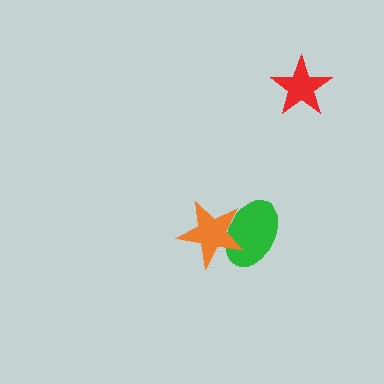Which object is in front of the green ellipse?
The orange star is in front of the green ellipse.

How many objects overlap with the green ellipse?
1 object overlaps with the green ellipse.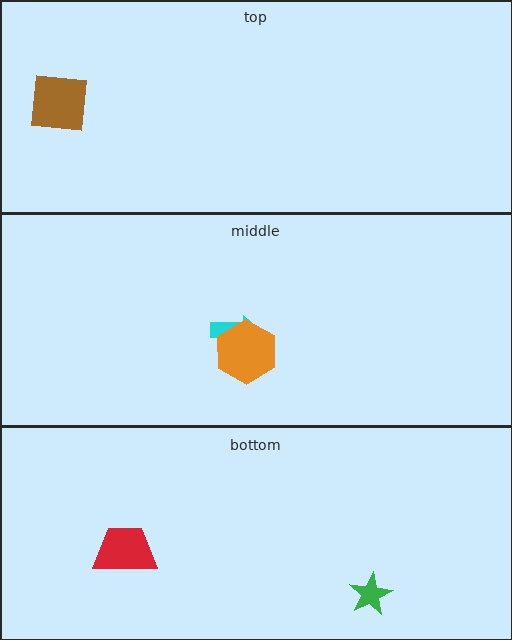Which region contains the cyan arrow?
The middle region.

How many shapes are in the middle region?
2.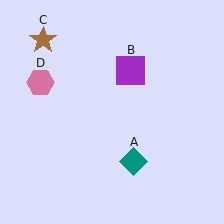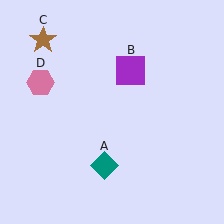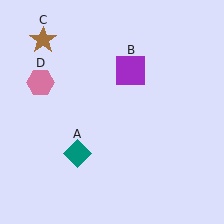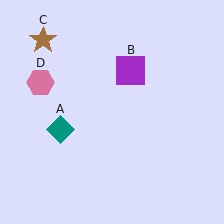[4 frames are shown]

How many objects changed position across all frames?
1 object changed position: teal diamond (object A).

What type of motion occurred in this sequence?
The teal diamond (object A) rotated clockwise around the center of the scene.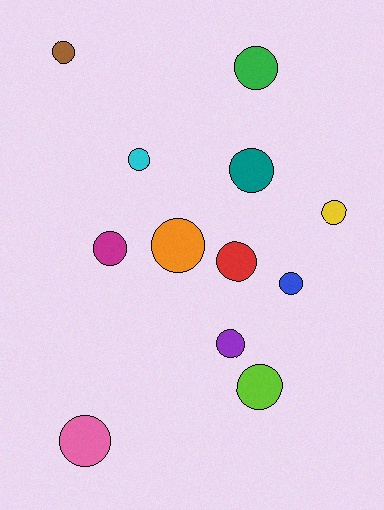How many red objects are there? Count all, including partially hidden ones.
There is 1 red object.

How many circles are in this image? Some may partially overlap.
There are 12 circles.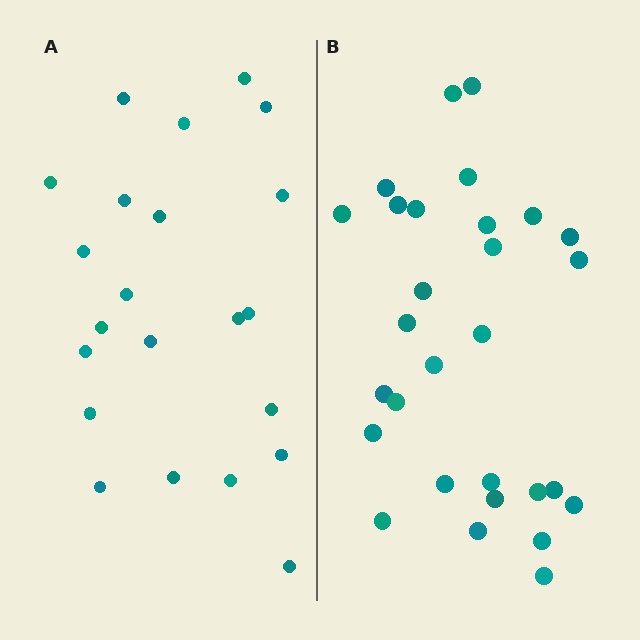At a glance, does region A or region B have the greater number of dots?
Region B (the right region) has more dots.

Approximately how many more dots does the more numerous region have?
Region B has roughly 8 or so more dots than region A.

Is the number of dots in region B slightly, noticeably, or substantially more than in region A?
Region B has noticeably more, but not dramatically so. The ratio is roughly 1.3 to 1.